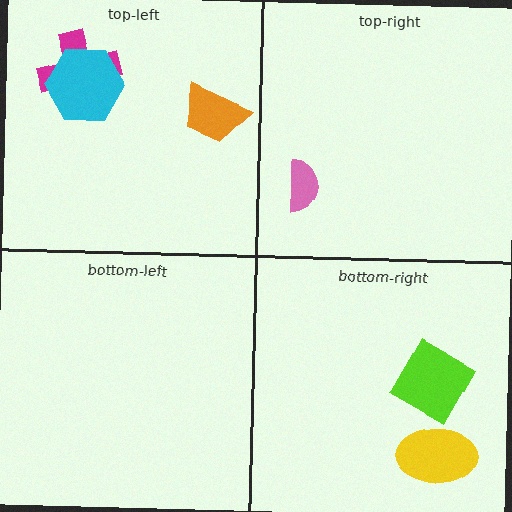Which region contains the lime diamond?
The bottom-right region.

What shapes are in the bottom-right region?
The yellow ellipse, the lime diamond.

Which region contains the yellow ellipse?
The bottom-right region.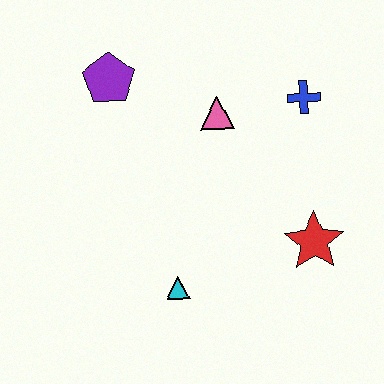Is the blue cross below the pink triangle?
No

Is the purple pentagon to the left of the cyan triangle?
Yes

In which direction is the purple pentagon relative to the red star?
The purple pentagon is to the left of the red star.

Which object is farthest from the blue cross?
The cyan triangle is farthest from the blue cross.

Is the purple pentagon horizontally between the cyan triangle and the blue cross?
No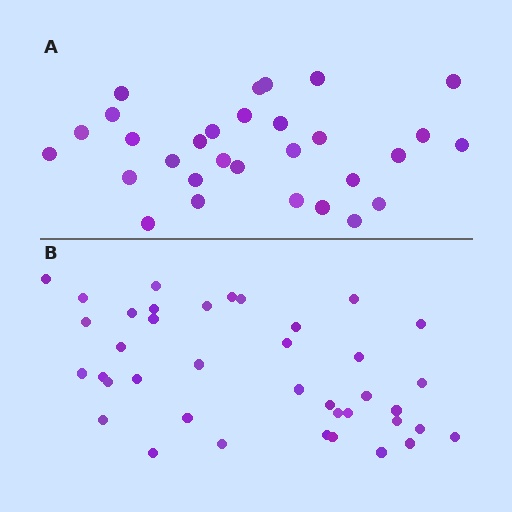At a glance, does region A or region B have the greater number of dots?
Region B (the bottom region) has more dots.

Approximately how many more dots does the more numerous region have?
Region B has roughly 8 or so more dots than region A.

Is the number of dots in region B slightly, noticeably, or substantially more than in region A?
Region B has noticeably more, but not dramatically so. The ratio is roughly 1.3 to 1.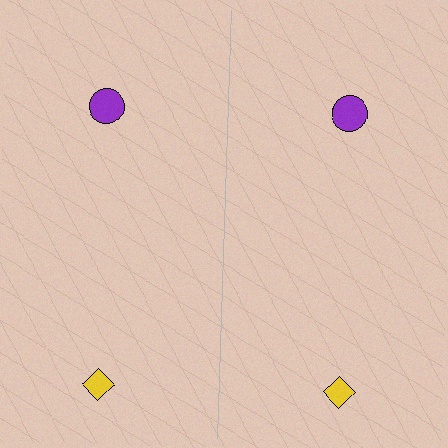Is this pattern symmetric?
Yes, this pattern has bilateral (reflection) symmetry.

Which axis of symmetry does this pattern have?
The pattern has a vertical axis of symmetry running through the center of the image.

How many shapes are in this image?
There are 4 shapes in this image.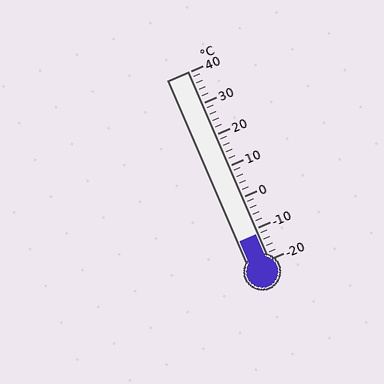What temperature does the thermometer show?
The thermometer shows approximately -12°C.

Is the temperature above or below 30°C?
The temperature is below 30°C.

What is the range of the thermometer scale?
The thermometer scale ranges from -20°C to 40°C.